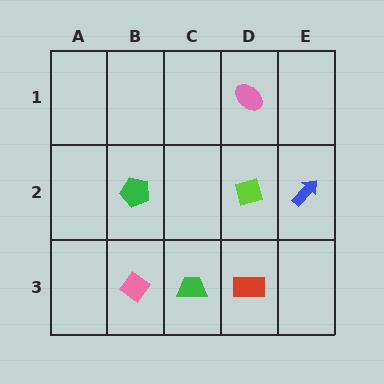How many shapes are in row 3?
3 shapes.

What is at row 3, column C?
A green trapezoid.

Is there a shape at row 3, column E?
No, that cell is empty.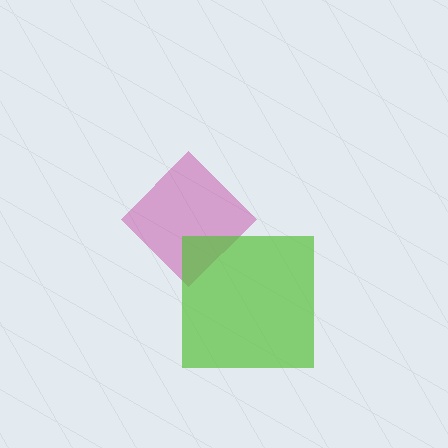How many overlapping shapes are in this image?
There are 2 overlapping shapes in the image.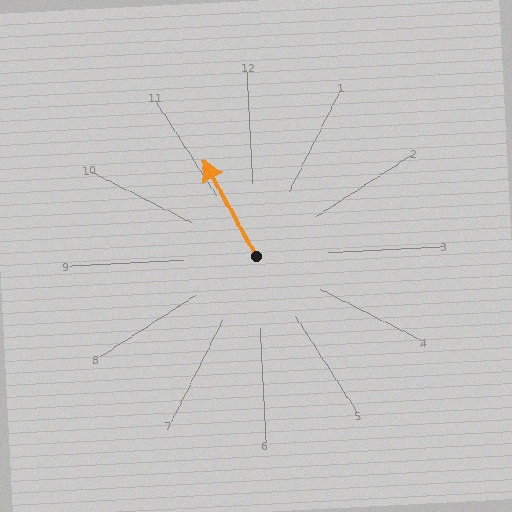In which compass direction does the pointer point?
Northwest.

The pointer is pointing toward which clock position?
Roughly 11 o'clock.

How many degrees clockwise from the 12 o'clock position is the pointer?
Approximately 334 degrees.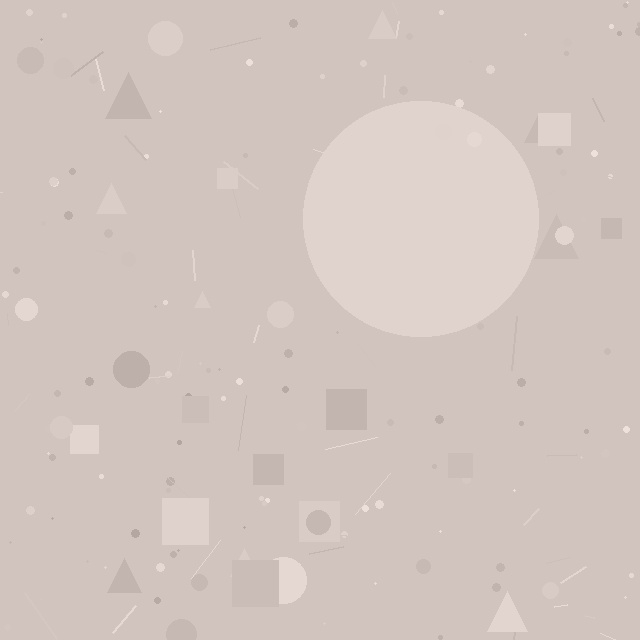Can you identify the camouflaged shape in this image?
The camouflaged shape is a circle.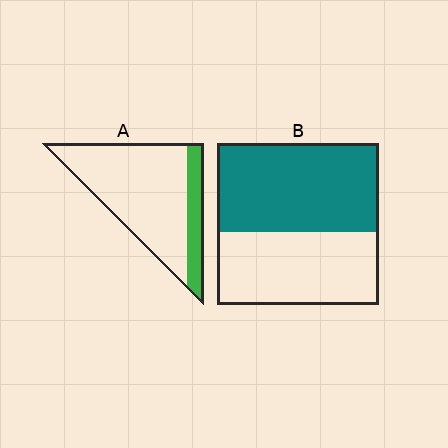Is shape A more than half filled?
No.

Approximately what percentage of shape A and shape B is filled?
A is approximately 20% and B is approximately 55%.